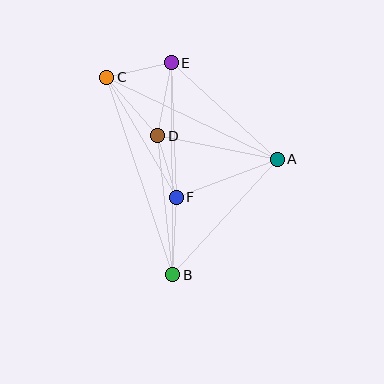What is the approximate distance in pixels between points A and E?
The distance between A and E is approximately 143 pixels.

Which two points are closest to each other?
Points D and F are closest to each other.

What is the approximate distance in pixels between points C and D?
The distance between C and D is approximately 77 pixels.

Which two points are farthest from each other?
Points B and E are farthest from each other.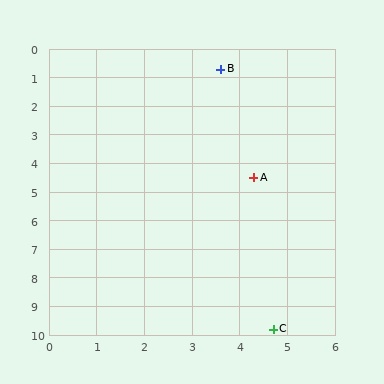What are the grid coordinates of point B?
Point B is at approximately (3.6, 0.7).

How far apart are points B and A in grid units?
Points B and A are about 3.9 grid units apart.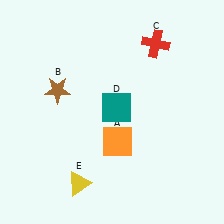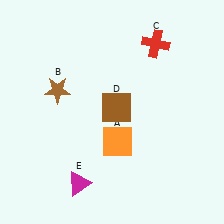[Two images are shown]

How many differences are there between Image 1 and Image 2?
There are 2 differences between the two images.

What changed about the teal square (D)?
In Image 1, D is teal. In Image 2, it changed to brown.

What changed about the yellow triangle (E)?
In Image 1, E is yellow. In Image 2, it changed to magenta.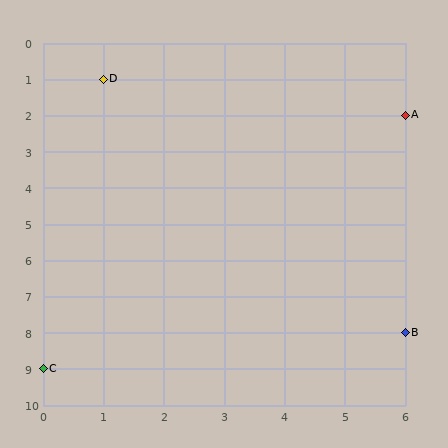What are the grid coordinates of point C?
Point C is at grid coordinates (0, 9).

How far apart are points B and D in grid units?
Points B and D are 5 columns and 7 rows apart (about 8.6 grid units diagonally).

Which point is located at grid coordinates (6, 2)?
Point A is at (6, 2).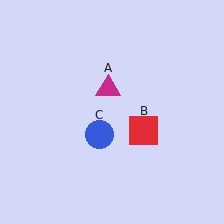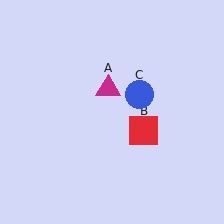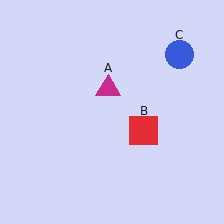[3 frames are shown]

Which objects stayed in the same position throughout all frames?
Magenta triangle (object A) and red square (object B) remained stationary.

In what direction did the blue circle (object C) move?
The blue circle (object C) moved up and to the right.